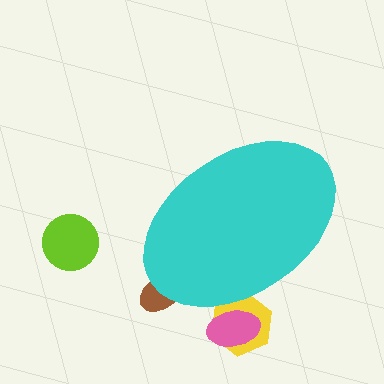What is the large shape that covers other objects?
A cyan ellipse.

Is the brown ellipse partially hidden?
Yes, the brown ellipse is partially hidden behind the cyan ellipse.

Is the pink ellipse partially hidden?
Yes, the pink ellipse is partially hidden behind the cyan ellipse.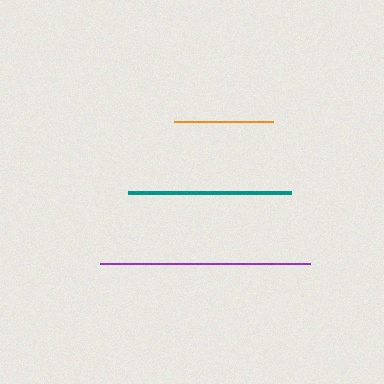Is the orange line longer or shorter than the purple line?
The purple line is longer than the orange line.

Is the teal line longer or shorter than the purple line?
The purple line is longer than the teal line.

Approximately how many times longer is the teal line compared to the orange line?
The teal line is approximately 1.6 times the length of the orange line.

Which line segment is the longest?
The purple line is the longest at approximately 210 pixels.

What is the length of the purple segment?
The purple segment is approximately 210 pixels long.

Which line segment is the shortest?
The orange line is the shortest at approximately 99 pixels.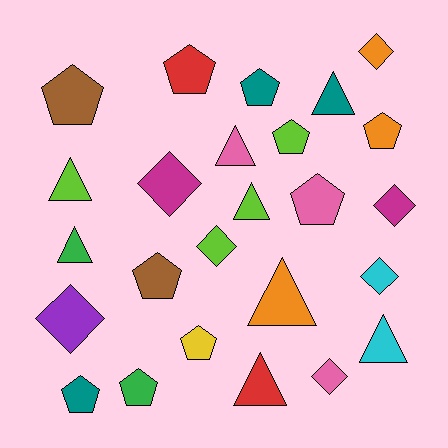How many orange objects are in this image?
There are 3 orange objects.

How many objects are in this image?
There are 25 objects.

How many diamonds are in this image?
There are 7 diamonds.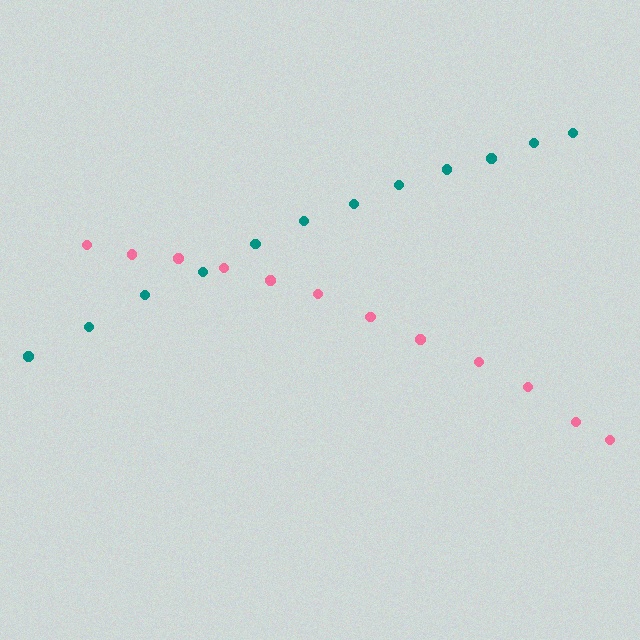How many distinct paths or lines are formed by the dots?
There are 2 distinct paths.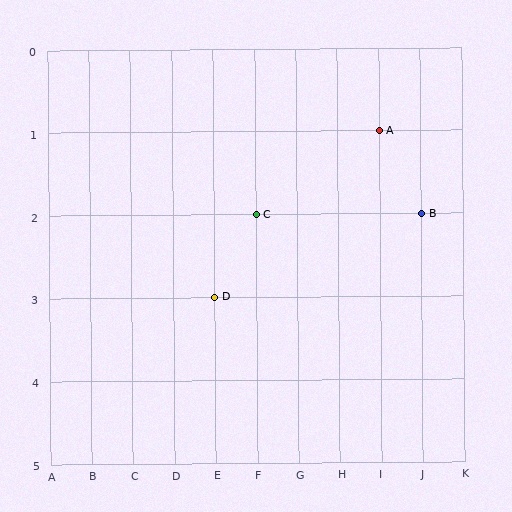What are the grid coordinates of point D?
Point D is at grid coordinates (E, 3).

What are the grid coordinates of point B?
Point B is at grid coordinates (J, 2).